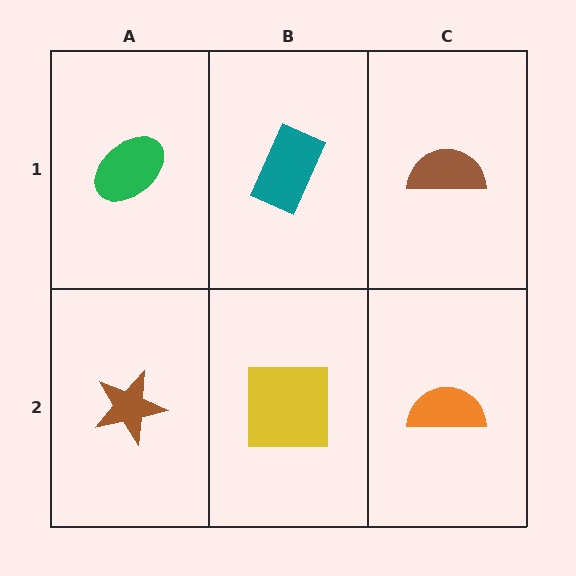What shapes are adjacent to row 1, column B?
A yellow square (row 2, column B), a green ellipse (row 1, column A), a brown semicircle (row 1, column C).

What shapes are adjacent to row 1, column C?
An orange semicircle (row 2, column C), a teal rectangle (row 1, column B).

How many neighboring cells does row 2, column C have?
2.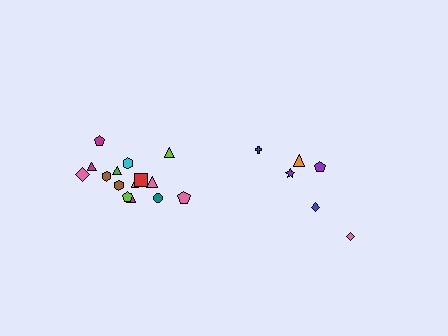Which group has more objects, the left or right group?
The left group.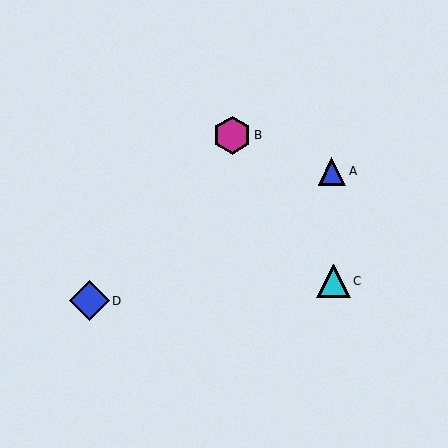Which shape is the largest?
The blue diamond (labeled D) is the largest.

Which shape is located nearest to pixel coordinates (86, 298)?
The blue diamond (labeled D) at (89, 301) is nearest to that location.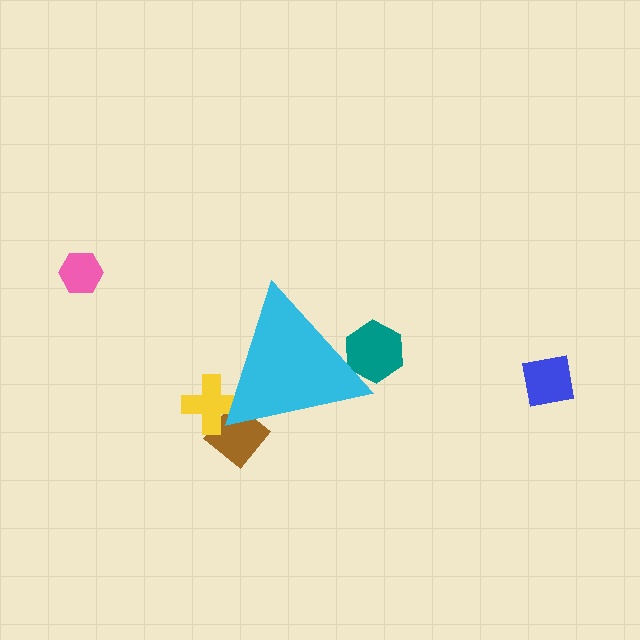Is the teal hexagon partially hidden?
Yes, the teal hexagon is partially hidden behind the cyan triangle.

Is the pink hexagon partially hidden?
No, the pink hexagon is fully visible.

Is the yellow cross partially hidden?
Yes, the yellow cross is partially hidden behind the cyan triangle.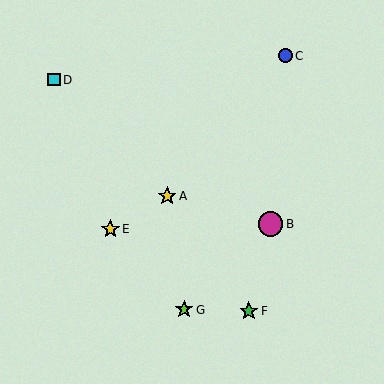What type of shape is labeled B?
Shape B is a magenta circle.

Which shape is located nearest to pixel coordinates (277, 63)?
The blue circle (labeled C) at (285, 56) is nearest to that location.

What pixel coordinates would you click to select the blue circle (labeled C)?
Click at (285, 56) to select the blue circle C.